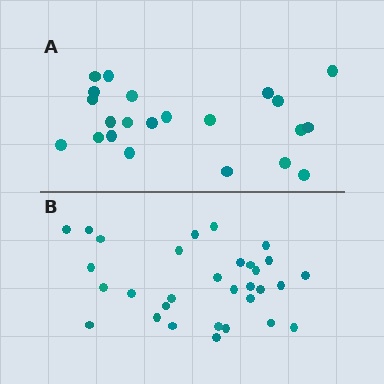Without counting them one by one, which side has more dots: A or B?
Region B (the bottom region) has more dots.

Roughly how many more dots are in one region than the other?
Region B has roughly 8 or so more dots than region A.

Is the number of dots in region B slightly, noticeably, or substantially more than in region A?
Region B has noticeably more, but not dramatically so. The ratio is roughly 1.4 to 1.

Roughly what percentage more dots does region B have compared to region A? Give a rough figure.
About 40% more.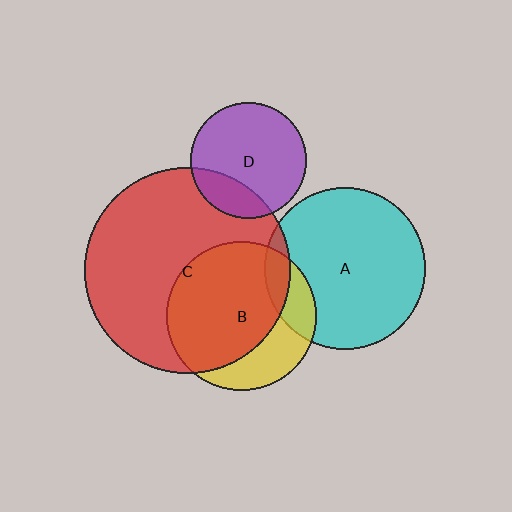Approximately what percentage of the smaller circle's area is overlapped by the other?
Approximately 20%.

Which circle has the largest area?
Circle C (red).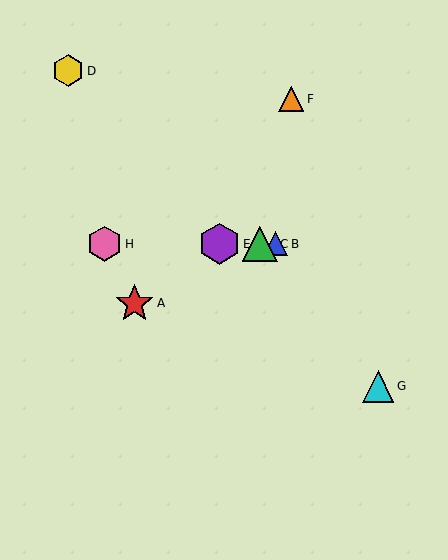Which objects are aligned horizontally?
Objects B, C, E, H are aligned horizontally.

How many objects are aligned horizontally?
4 objects (B, C, E, H) are aligned horizontally.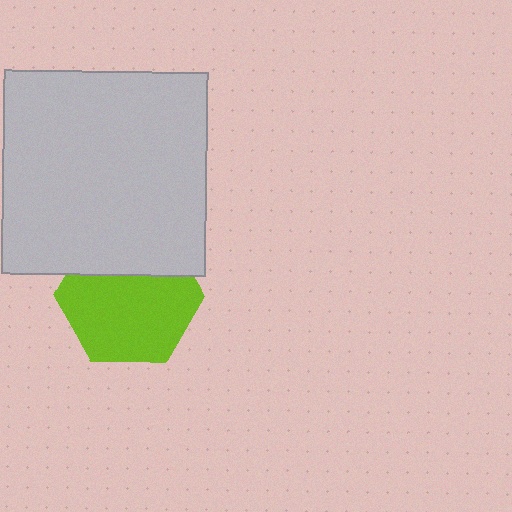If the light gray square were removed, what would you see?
You would see the complete lime hexagon.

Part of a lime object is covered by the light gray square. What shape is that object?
It is a hexagon.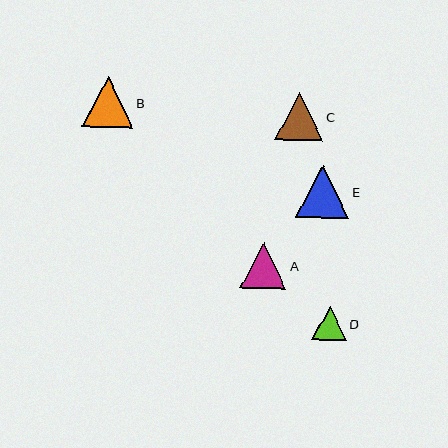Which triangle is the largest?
Triangle E is the largest with a size of approximately 53 pixels.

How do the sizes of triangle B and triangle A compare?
Triangle B and triangle A are approximately the same size.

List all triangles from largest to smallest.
From largest to smallest: E, B, C, A, D.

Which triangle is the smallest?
Triangle D is the smallest with a size of approximately 34 pixels.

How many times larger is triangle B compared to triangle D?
Triangle B is approximately 1.5 times the size of triangle D.